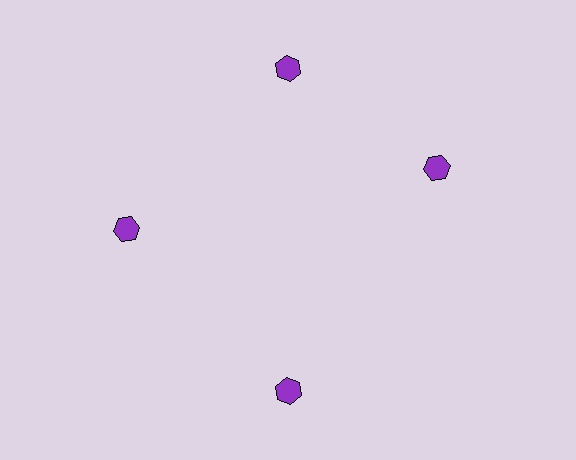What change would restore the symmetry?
The symmetry would be restored by rotating it back into even spacing with its neighbors so that all 4 hexagons sit at equal angles and equal distance from the center.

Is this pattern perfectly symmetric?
No. The 4 purple hexagons are arranged in a ring, but one element near the 3 o'clock position is rotated out of alignment along the ring, breaking the 4-fold rotational symmetry.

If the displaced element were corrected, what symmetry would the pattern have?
It would have 4-fold rotational symmetry — the pattern would map onto itself every 90 degrees.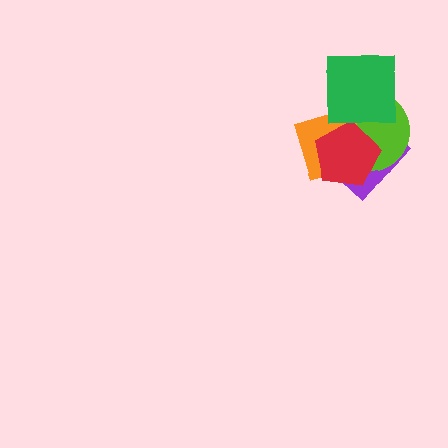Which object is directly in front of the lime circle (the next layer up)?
The orange diamond is directly in front of the lime circle.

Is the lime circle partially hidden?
Yes, it is partially covered by another shape.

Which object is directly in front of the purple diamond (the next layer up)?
The lime circle is directly in front of the purple diamond.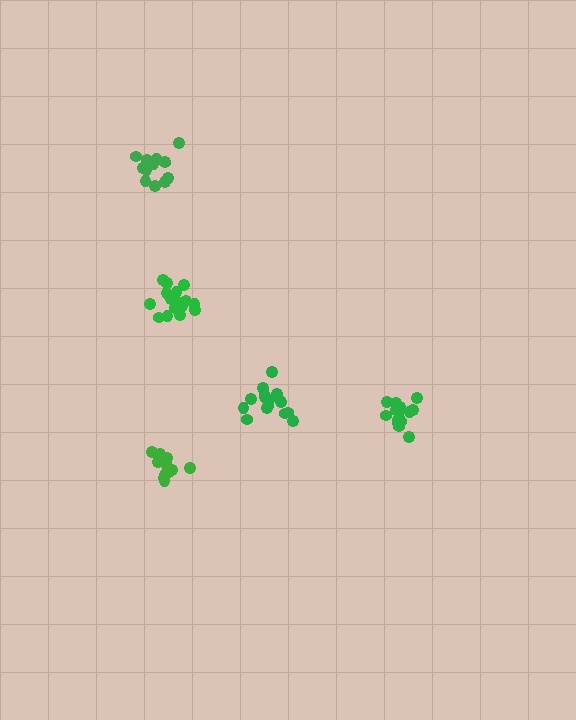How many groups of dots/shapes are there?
There are 5 groups.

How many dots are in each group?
Group 1: 17 dots, Group 2: 13 dots, Group 3: 16 dots, Group 4: 12 dots, Group 5: 15 dots (73 total).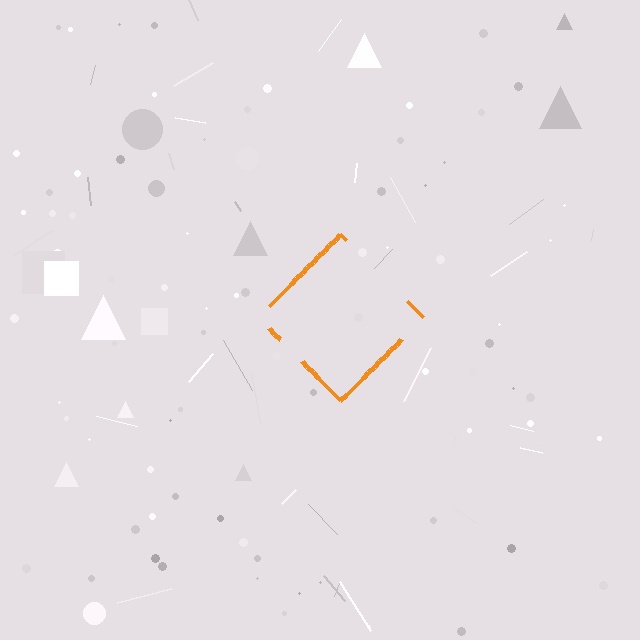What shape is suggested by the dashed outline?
The dashed outline suggests a diamond.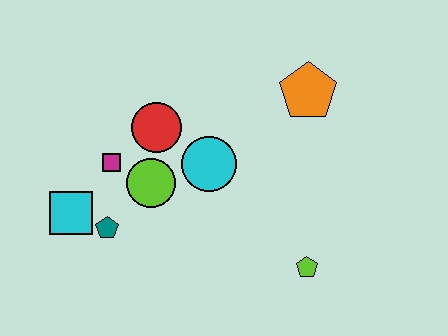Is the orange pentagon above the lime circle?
Yes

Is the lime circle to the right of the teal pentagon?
Yes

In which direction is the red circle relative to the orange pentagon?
The red circle is to the left of the orange pentagon.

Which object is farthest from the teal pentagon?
The orange pentagon is farthest from the teal pentagon.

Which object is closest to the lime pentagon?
The cyan circle is closest to the lime pentagon.